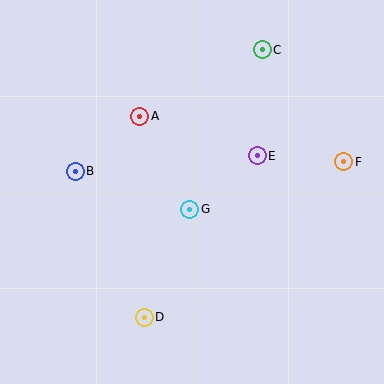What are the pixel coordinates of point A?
Point A is at (140, 116).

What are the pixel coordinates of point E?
Point E is at (257, 156).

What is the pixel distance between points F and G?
The distance between F and G is 161 pixels.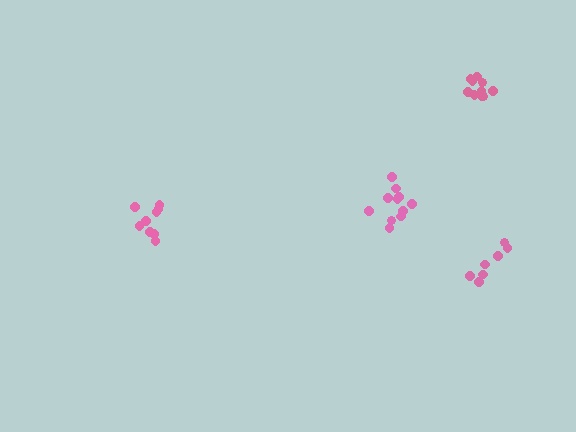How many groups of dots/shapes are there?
There are 4 groups.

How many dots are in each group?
Group 1: 7 dots, Group 2: 9 dots, Group 3: 10 dots, Group 4: 11 dots (37 total).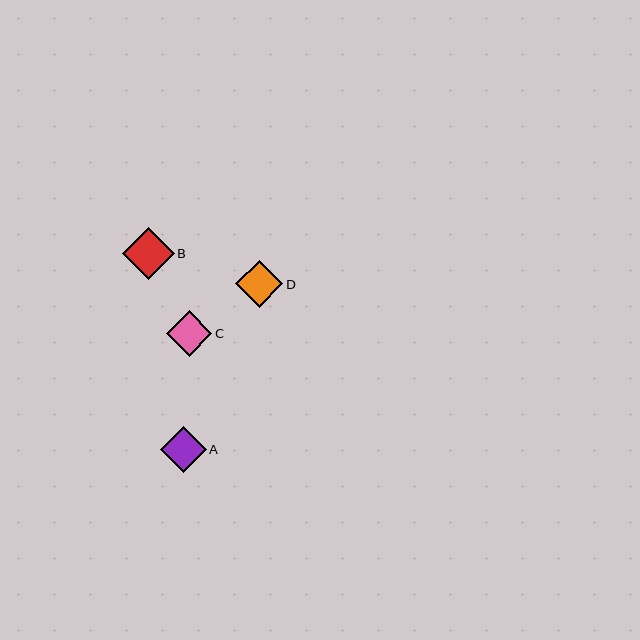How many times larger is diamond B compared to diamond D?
Diamond B is approximately 1.1 times the size of diamond D.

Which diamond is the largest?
Diamond B is the largest with a size of approximately 52 pixels.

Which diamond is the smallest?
Diamond C is the smallest with a size of approximately 45 pixels.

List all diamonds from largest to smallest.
From largest to smallest: B, D, A, C.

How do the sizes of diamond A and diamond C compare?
Diamond A and diamond C are approximately the same size.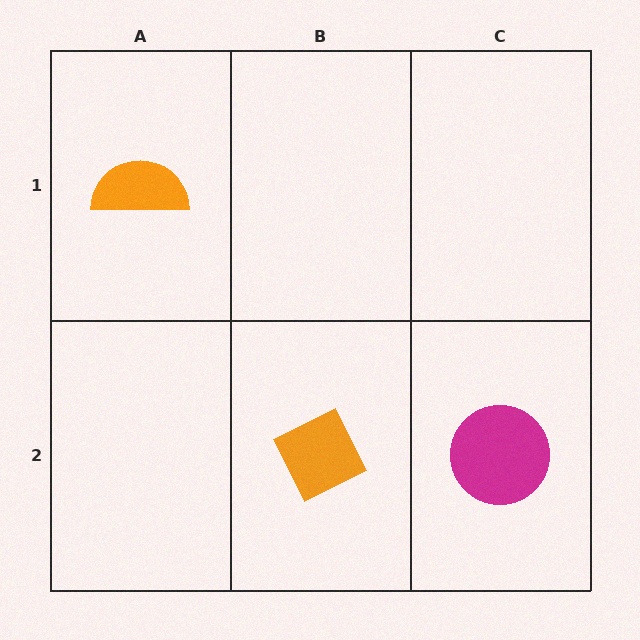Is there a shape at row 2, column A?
No, that cell is empty.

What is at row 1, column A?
An orange semicircle.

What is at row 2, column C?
A magenta circle.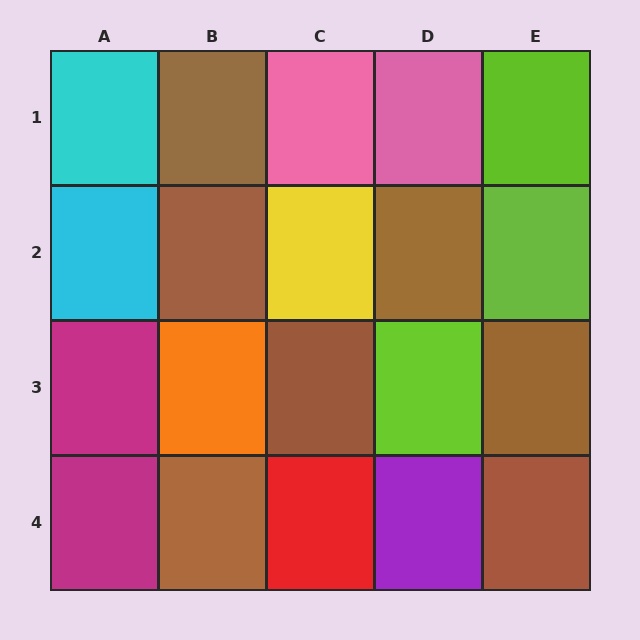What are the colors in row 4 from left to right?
Magenta, brown, red, purple, brown.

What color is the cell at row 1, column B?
Brown.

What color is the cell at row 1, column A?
Cyan.